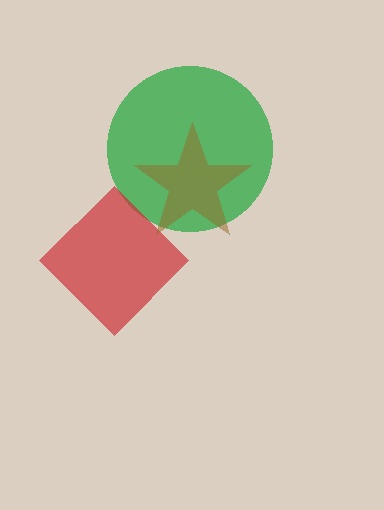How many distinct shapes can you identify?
There are 3 distinct shapes: a green circle, a red diamond, a brown star.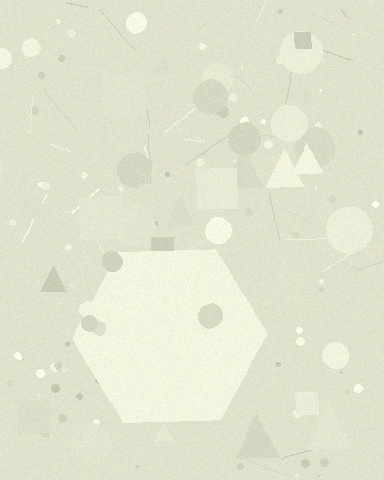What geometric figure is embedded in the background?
A hexagon is embedded in the background.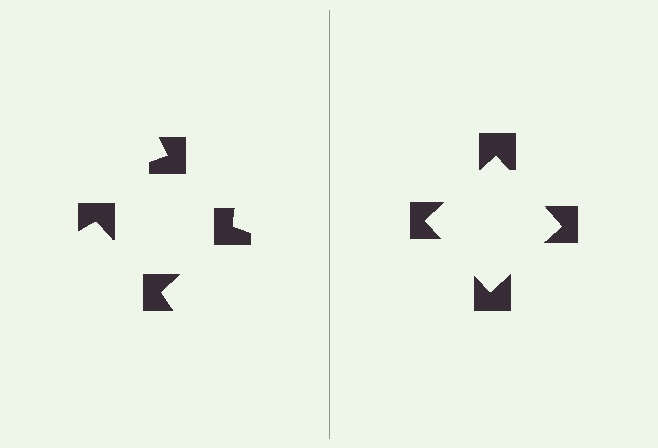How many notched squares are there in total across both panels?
8 — 4 on each side.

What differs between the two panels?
The notched squares are positioned identically on both sides; only the wedge orientations differ. On the right they align to a square; on the left they are misaligned.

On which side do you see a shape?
An illusory square appears on the right side. On the left side the wedge cuts are rotated, so no coherent shape forms.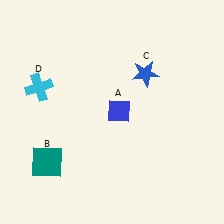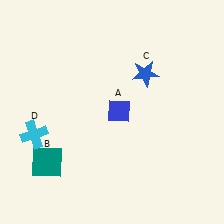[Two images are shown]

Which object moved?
The cyan cross (D) moved down.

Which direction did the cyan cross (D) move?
The cyan cross (D) moved down.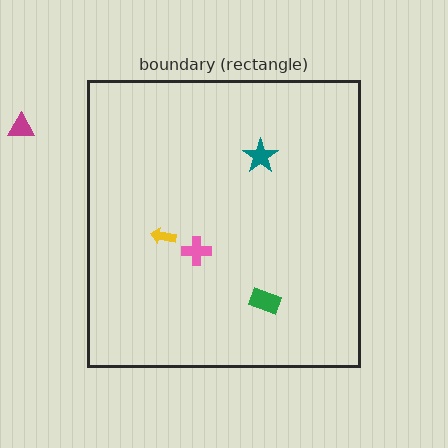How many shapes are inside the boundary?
4 inside, 1 outside.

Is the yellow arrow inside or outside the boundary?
Inside.